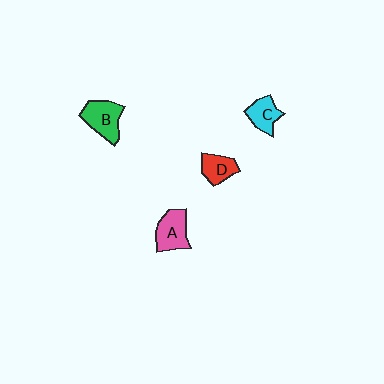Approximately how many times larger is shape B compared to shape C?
Approximately 1.4 times.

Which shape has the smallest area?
Shape C (cyan).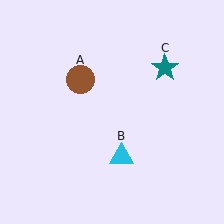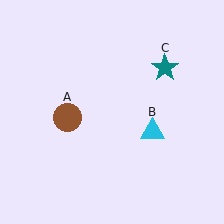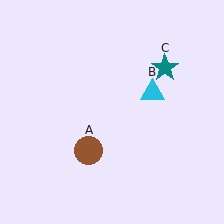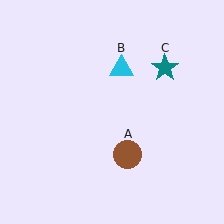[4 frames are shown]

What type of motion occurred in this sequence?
The brown circle (object A), cyan triangle (object B) rotated counterclockwise around the center of the scene.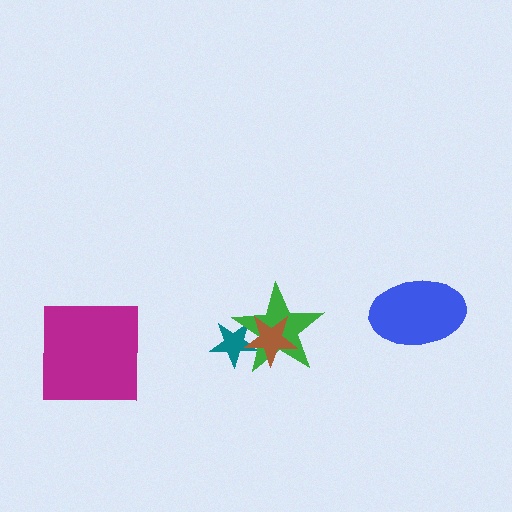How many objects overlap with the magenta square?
0 objects overlap with the magenta square.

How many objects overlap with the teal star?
2 objects overlap with the teal star.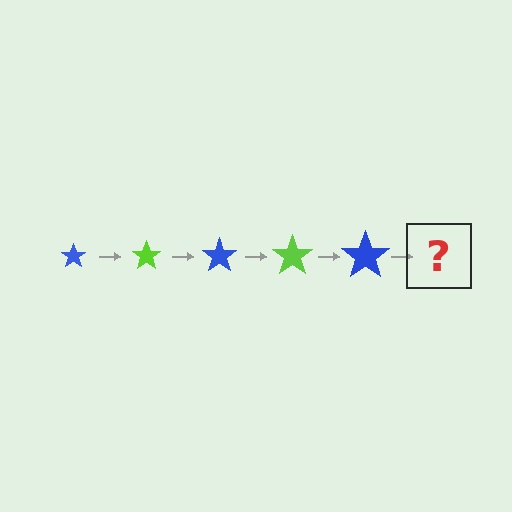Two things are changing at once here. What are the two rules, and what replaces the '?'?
The two rules are that the star grows larger each step and the color cycles through blue and lime. The '?' should be a lime star, larger than the previous one.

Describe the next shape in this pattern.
It should be a lime star, larger than the previous one.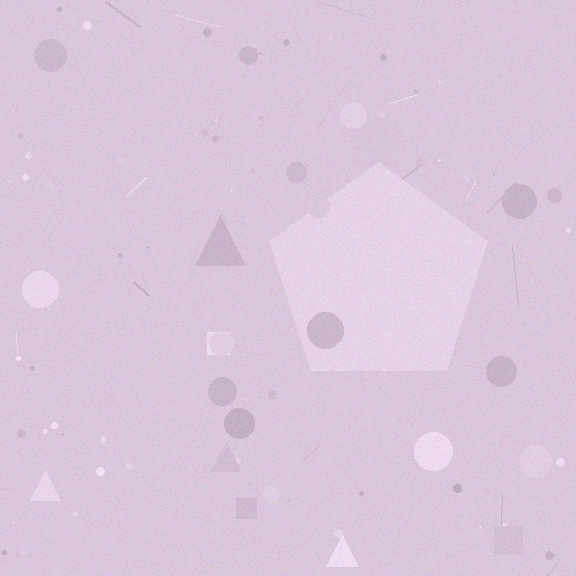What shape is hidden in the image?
A pentagon is hidden in the image.